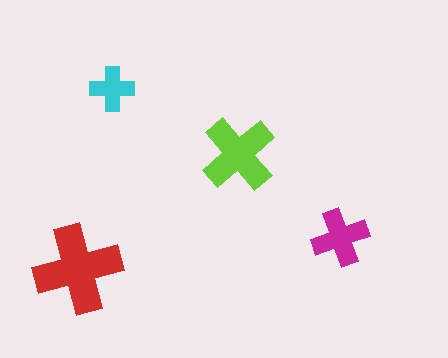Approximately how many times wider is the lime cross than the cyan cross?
About 1.5 times wider.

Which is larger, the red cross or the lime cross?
The red one.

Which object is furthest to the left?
The red cross is leftmost.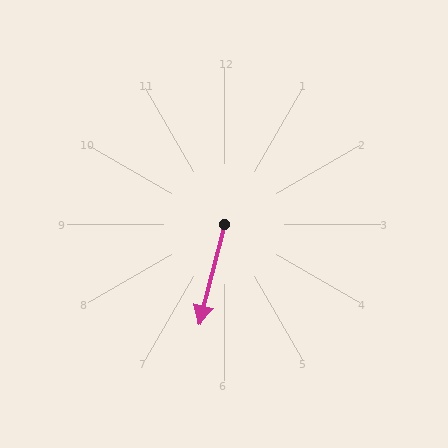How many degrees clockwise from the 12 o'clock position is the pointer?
Approximately 194 degrees.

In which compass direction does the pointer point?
South.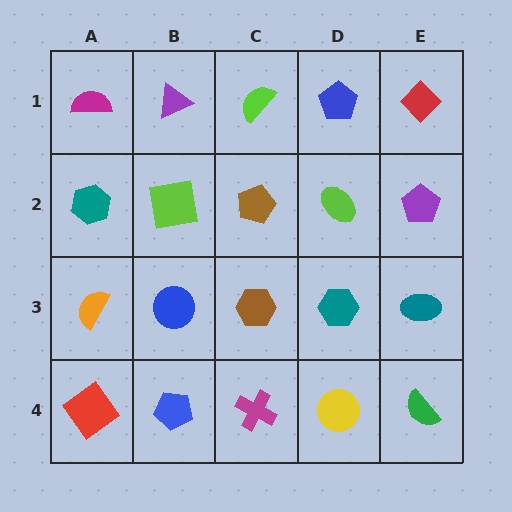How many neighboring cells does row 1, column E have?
2.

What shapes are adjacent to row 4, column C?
A brown hexagon (row 3, column C), a blue pentagon (row 4, column B), a yellow circle (row 4, column D).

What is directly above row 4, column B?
A blue circle.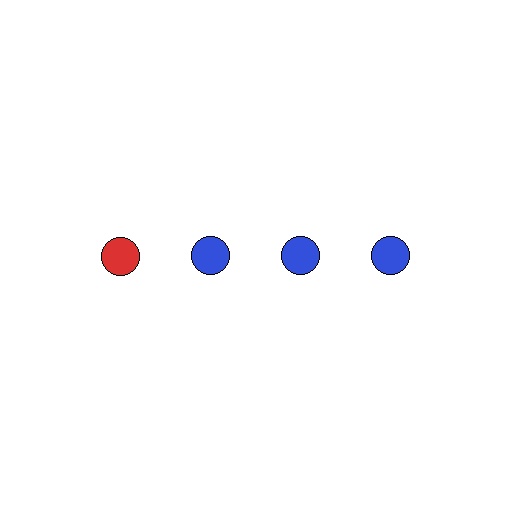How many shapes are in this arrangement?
There are 4 shapes arranged in a grid pattern.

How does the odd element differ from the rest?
It has a different color: red instead of blue.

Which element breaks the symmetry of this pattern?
The red circle in the top row, leftmost column breaks the symmetry. All other shapes are blue circles.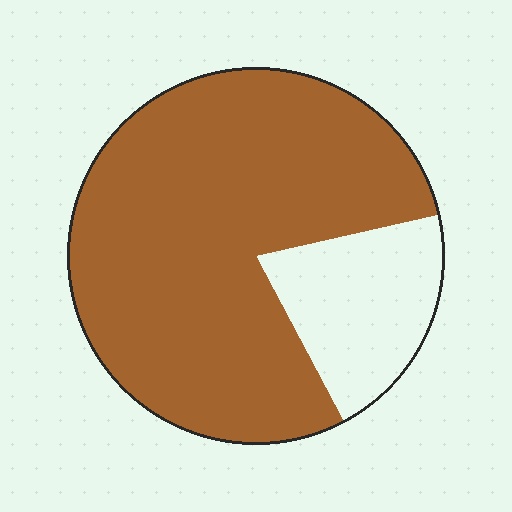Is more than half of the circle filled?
Yes.